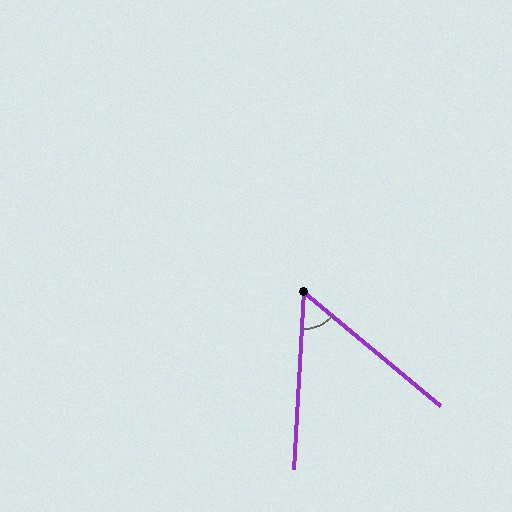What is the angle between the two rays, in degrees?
Approximately 53 degrees.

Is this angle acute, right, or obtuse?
It is acute.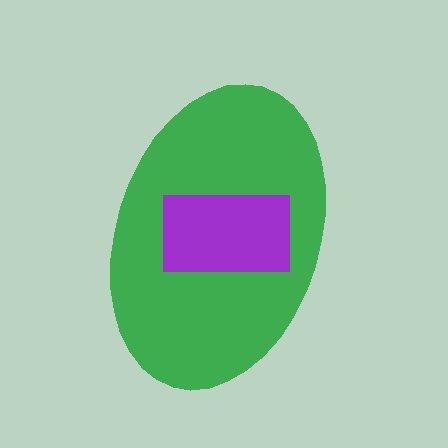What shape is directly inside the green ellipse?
The purple rectangle.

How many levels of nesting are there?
2.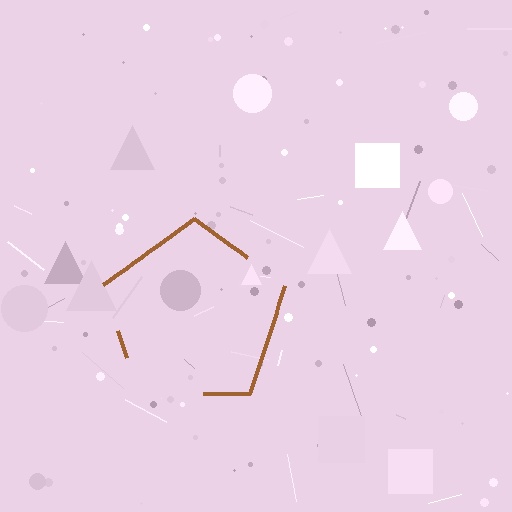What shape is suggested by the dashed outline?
The dashed outline suggests a pentagon.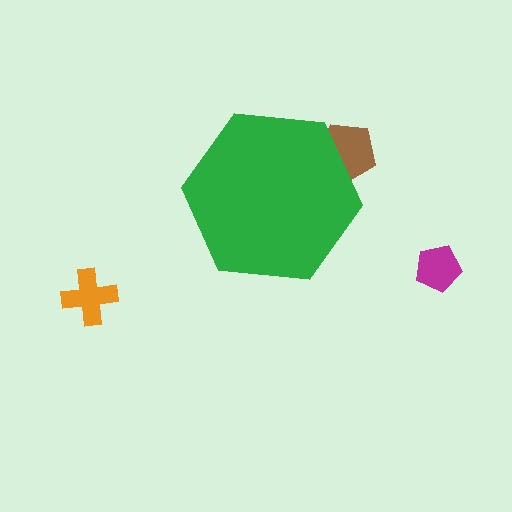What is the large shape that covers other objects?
A green hexagon.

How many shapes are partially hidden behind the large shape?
1 shape is partially hidden.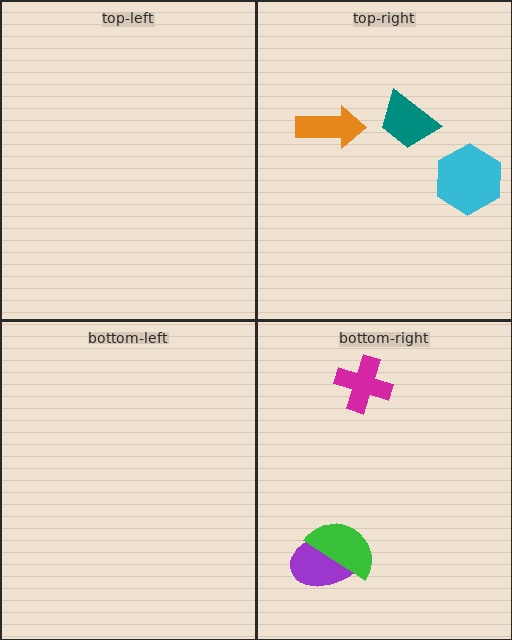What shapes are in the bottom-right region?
The magenta cross, the purple ellipse, the green semicircle.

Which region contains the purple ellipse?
The bottom-right region.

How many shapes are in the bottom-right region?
3.